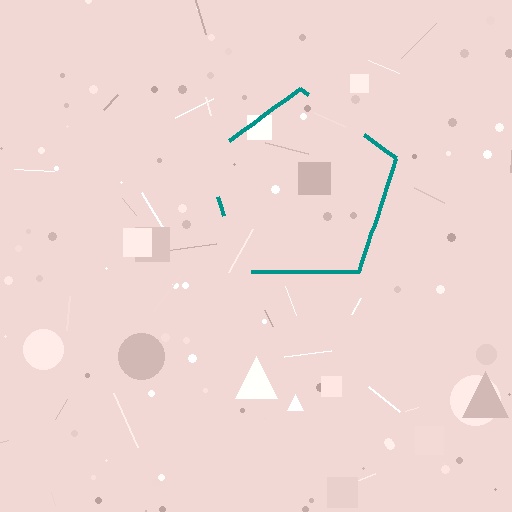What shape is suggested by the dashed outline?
The dashed outline suggests a pentagon.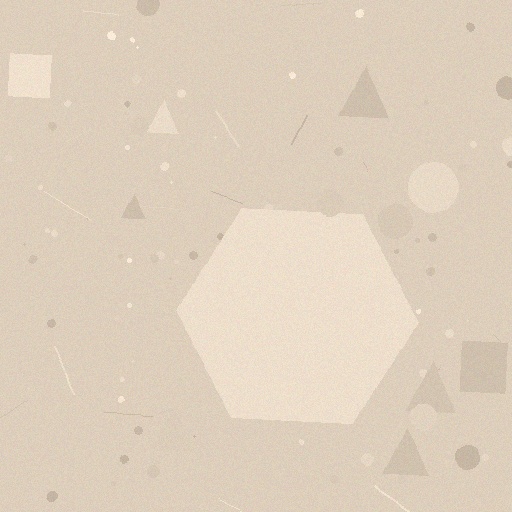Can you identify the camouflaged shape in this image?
The camouflaged shape is a hexagon.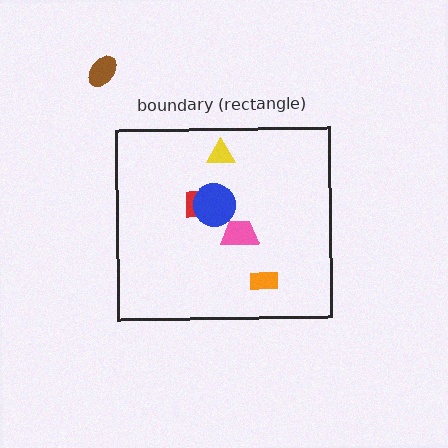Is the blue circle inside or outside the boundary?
Inside.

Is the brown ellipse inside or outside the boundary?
Outside.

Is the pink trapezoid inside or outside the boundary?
Inside.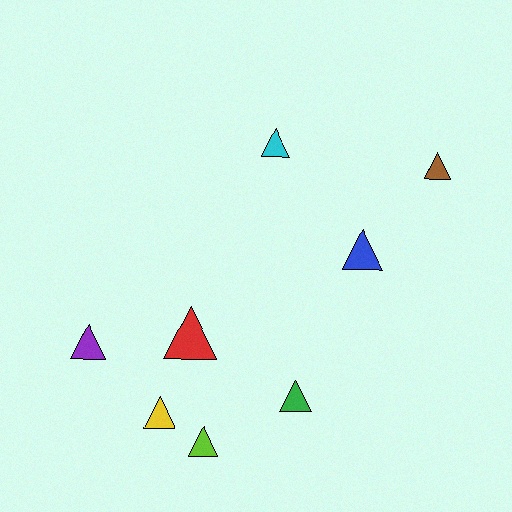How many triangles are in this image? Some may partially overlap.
There are 8 triangles.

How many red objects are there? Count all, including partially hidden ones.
There is 1 red object.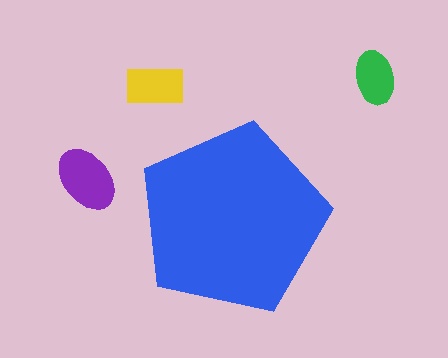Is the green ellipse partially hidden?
No, the green ellipse is fully visible.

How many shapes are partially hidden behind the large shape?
0 shapes are partially hidden.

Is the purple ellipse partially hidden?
No, the purple ellipse is fully visible.